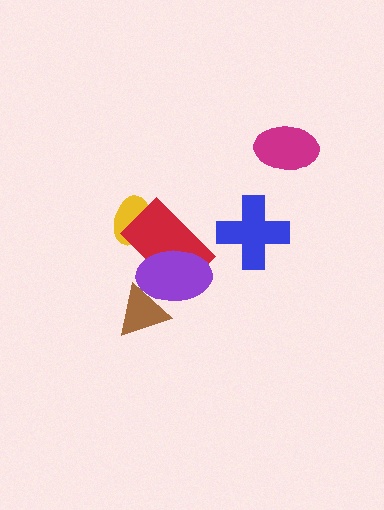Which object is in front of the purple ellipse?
The brown triangle is in front of the purple ellipse.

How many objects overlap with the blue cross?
0 objects overlap with the blue cross.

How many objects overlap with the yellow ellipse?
1 object overlaps with the yellow ellipse.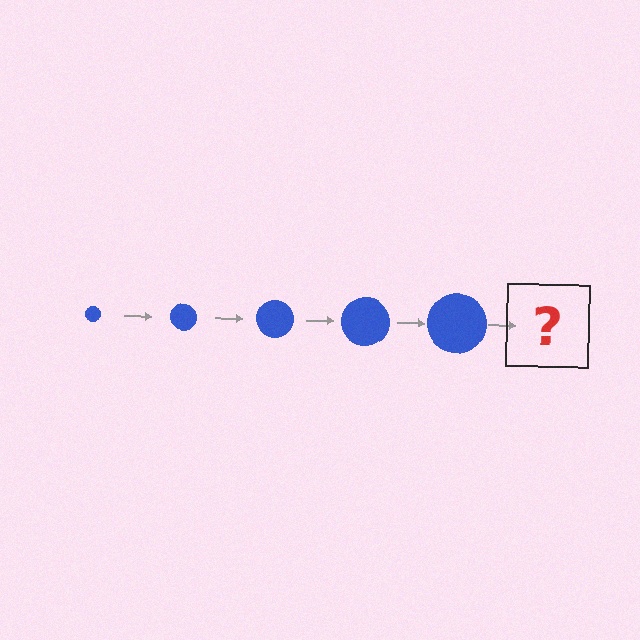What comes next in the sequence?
The next element should be a blue circle, larger than the previous one.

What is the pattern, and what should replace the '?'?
The pattern is that the circle gets progressively larger each step. The '?' should be a blue circle, larger than the previous one.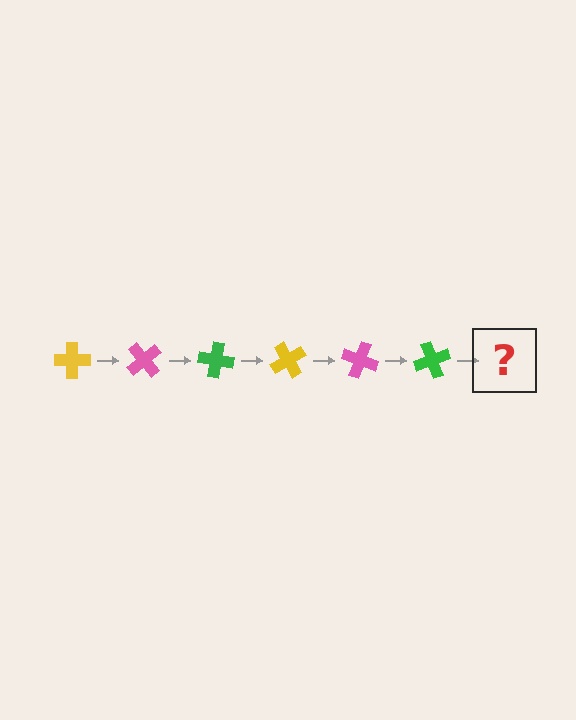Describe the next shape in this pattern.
It should be a yellow cross, rotated 300 degrees from the start.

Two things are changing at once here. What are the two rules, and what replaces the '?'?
The two rules are that it rotates 50 degrees each step and the color cycles through yellow, pink, and green. The '?' should be a yellow cross, rotated 300 degrees from the start.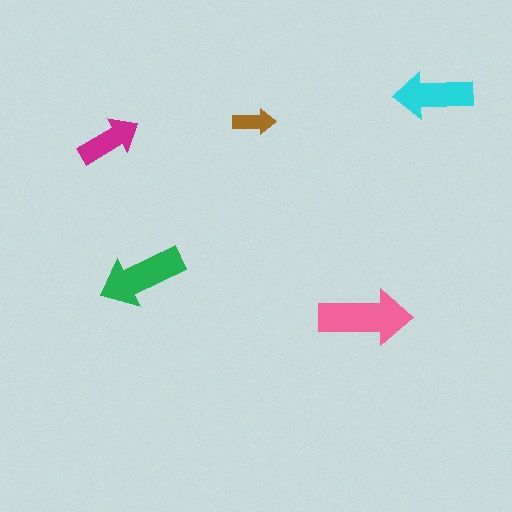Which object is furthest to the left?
The magenta arrow is leftmost.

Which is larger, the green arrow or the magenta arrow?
The green one.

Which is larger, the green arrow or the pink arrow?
The pink one.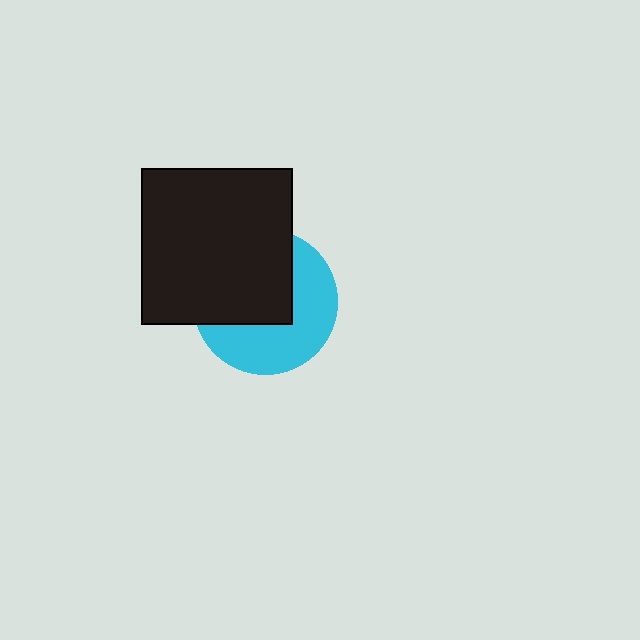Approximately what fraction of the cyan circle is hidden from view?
Roughly 51% of the cyan circle is hidden behind the black rectangle.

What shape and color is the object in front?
The object in front is a black rectangle.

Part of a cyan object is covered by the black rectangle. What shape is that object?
It is a circle.